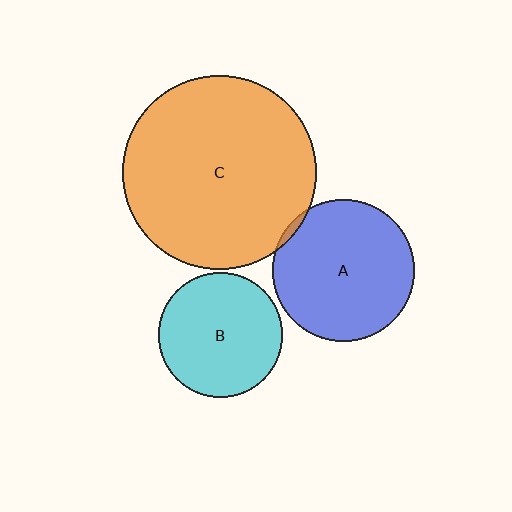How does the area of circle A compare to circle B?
Approximately 1.3 times.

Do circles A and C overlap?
Yes.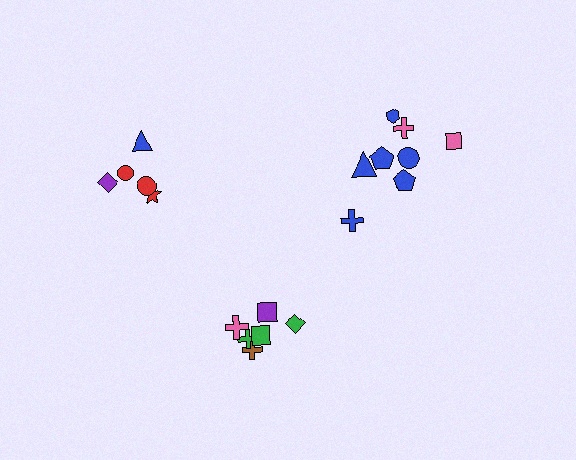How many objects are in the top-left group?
There are 5 objects.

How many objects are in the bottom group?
There are 6 objects.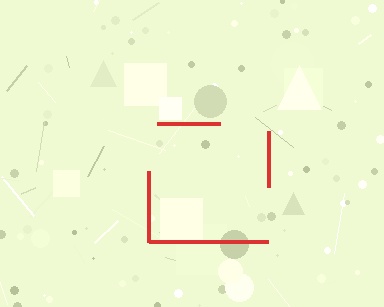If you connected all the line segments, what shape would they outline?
They would outline a square.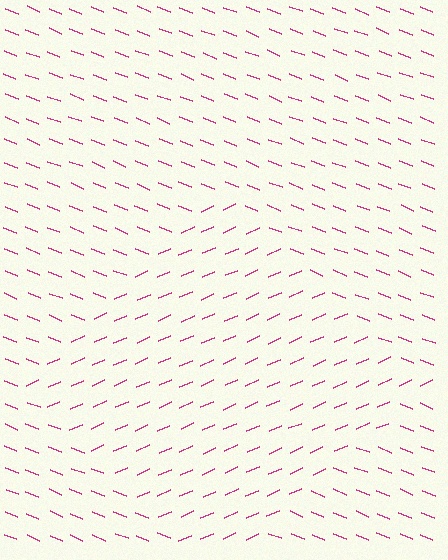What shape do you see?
I see a diamond.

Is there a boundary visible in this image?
Yes, there is a texture boundary formed by a change in line orientation.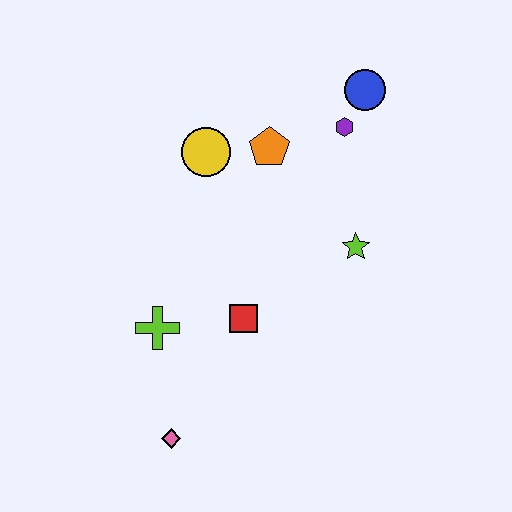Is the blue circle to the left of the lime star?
No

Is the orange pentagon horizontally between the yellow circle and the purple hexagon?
Yes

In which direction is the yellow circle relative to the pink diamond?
The yellow circle is above the pink diamond.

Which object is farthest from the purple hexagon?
The pink diamond is farthest from the purple hexagon.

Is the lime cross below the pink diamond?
No